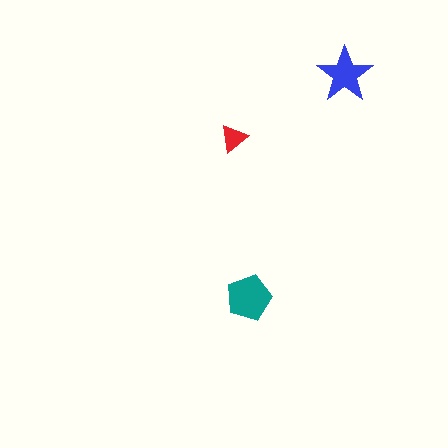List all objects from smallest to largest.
The red triangle, the blue star, the teal pentagon.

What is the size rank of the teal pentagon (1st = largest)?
1st.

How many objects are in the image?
There are 3 objects in the image.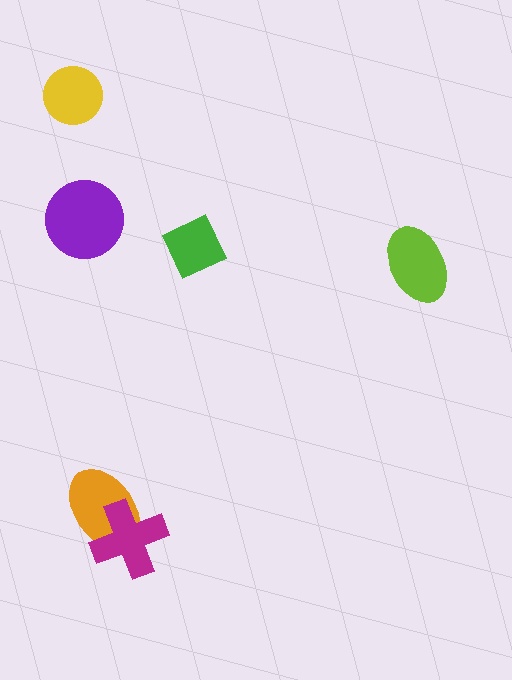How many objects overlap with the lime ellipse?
0 objects overlap with the lime ellipse.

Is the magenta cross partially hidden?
No, no other shape covers it.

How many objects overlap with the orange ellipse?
1 object overlaps with the orange ellipse.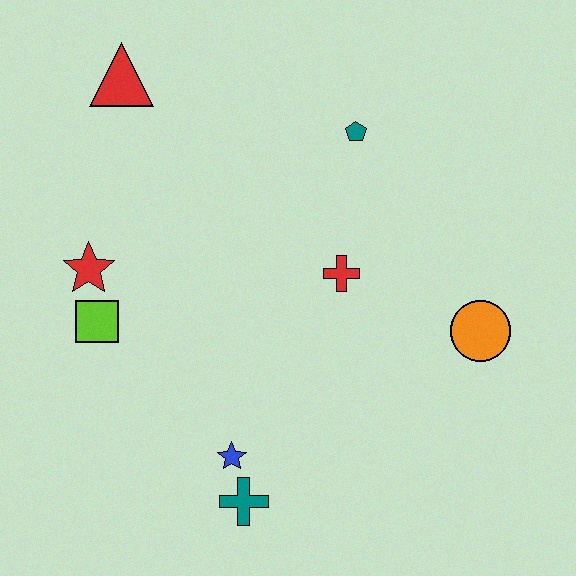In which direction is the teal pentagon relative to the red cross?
The teal pentagon is above the red cross.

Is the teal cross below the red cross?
Yes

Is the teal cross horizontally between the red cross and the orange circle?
No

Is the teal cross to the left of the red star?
No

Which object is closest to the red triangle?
The red star is closest to the red triangle.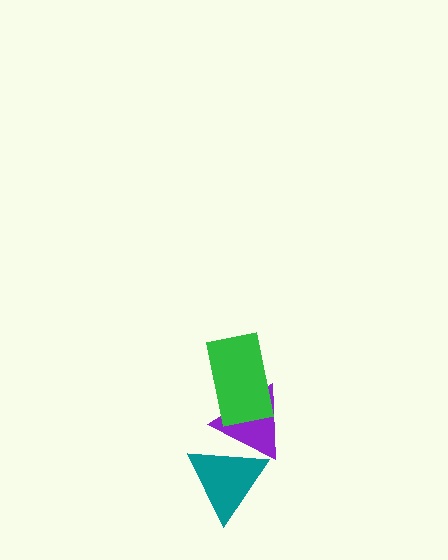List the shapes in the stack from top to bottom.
From top to bottom: the green rectangle, the purple triangle, the teal triangle.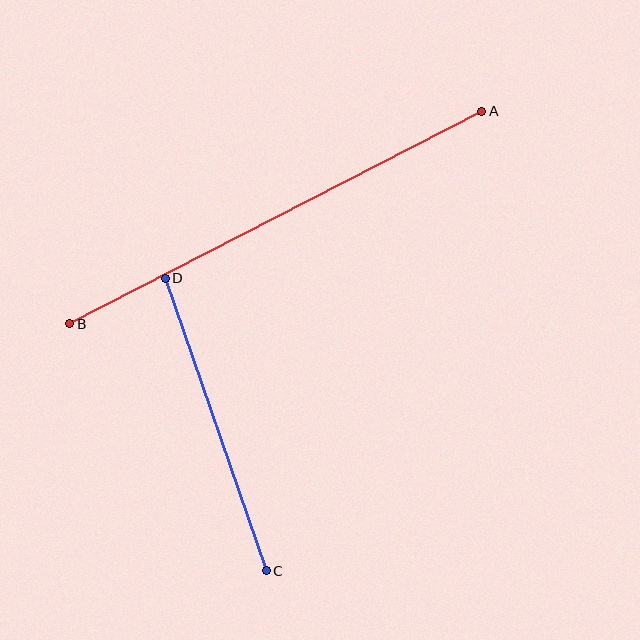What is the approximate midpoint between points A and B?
The midpoint is at approximately (276, 218) pixels.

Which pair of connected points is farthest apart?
Points A and B are farthest apart.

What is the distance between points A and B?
The distance is approximately 463 pixels.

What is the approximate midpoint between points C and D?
The midpoint is at approximately (216, 425) pixels.